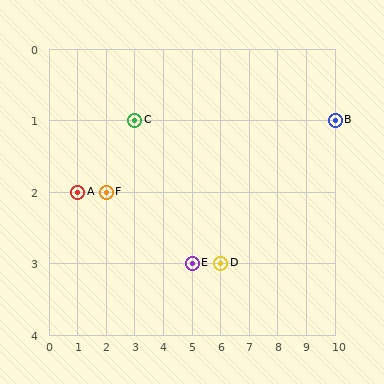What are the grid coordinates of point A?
Point A is at grid coordinates (1, 2).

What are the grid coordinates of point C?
Point C is at grid coordinates (3, 1).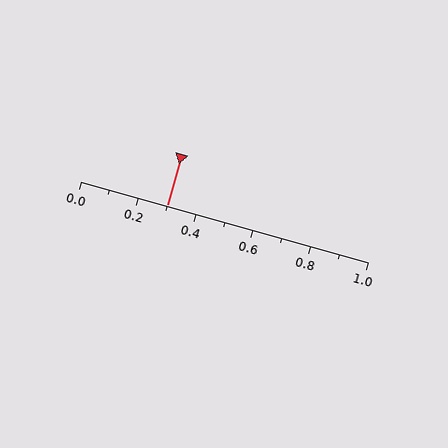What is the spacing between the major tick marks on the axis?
The major ticks are spaced 0.2 apart.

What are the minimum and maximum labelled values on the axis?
The axis runs from 0.0 to 1.0.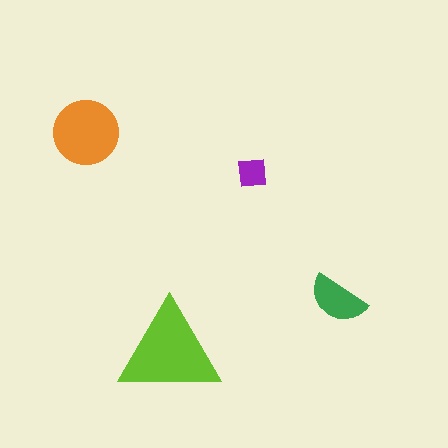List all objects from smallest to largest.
The purple square, the green semicircle, the orange circle, the lime triangle.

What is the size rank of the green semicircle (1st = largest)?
3rd.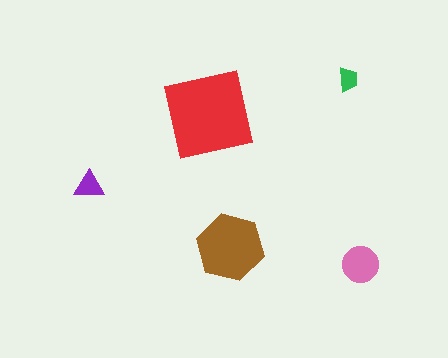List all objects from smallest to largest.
The green trapezoid, the purple triangle, the pink circle, the brown hexagon, the red square.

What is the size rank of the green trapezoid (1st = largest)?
5th.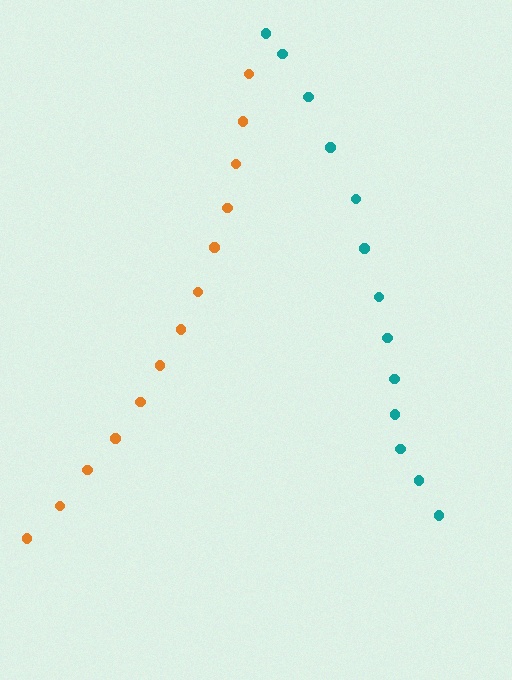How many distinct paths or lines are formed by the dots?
There are 2 distinct paths.